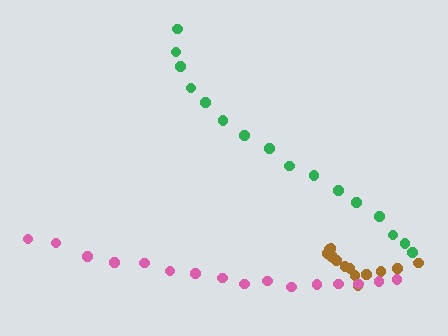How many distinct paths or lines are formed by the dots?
There are 3 distinct paths.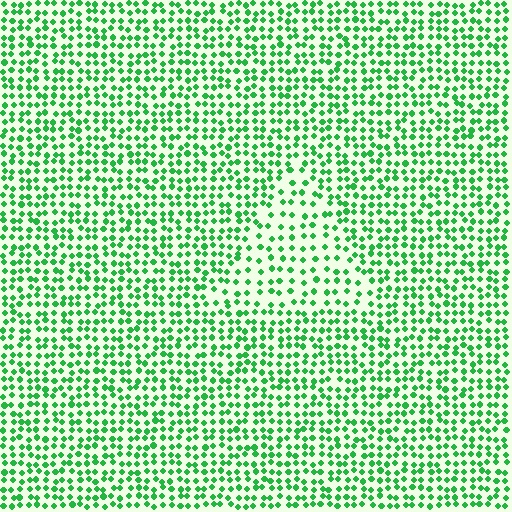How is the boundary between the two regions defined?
The boundary is defined by a change in element density (approximately 1.7x ratio). All elements are the same color, size, and shape.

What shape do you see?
I see a triangle.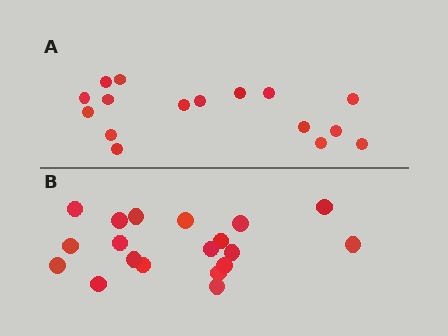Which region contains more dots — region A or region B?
Region B (the bottom region) has more dots.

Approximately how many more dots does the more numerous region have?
Region B has just a few more — roughly 2 or 3 more dots than region A.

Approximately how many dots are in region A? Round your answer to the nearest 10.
About 20 dots. (The exact count is 16, which rounds to 20.)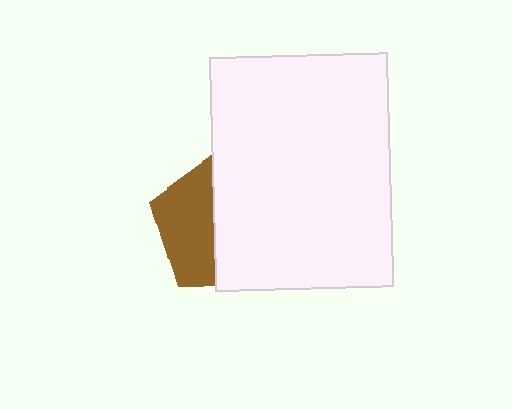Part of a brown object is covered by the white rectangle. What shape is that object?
It is a pentagon.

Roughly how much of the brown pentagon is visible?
A small part of it is visible (roughly 42%).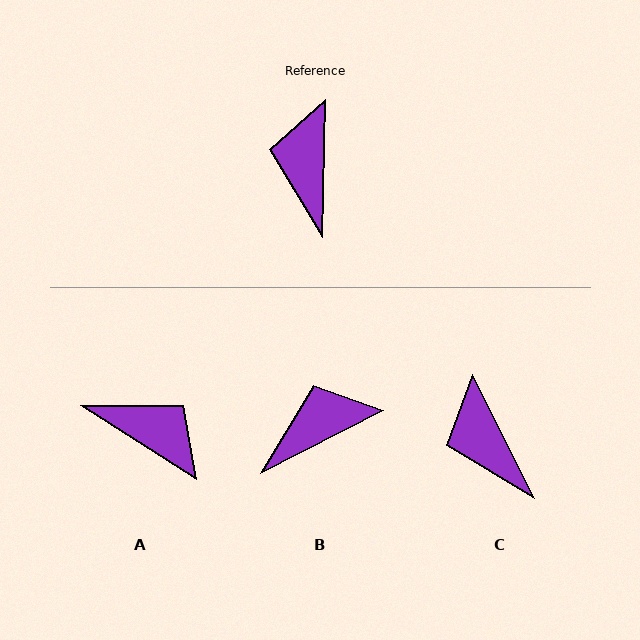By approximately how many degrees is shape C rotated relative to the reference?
Approximately 28 degrees counter-clockwise.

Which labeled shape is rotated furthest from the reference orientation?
A, about 122 degrees away.